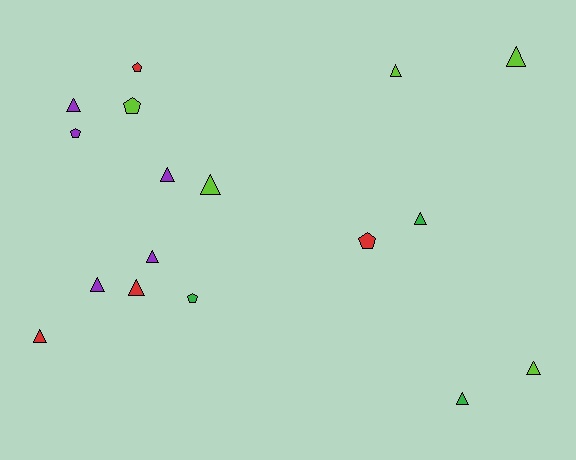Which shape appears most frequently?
Triangle, with 12 objects.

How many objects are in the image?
There are 17 objects.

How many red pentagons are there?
There are 2 red pentagons.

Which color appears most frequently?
Purple, with 5 objects.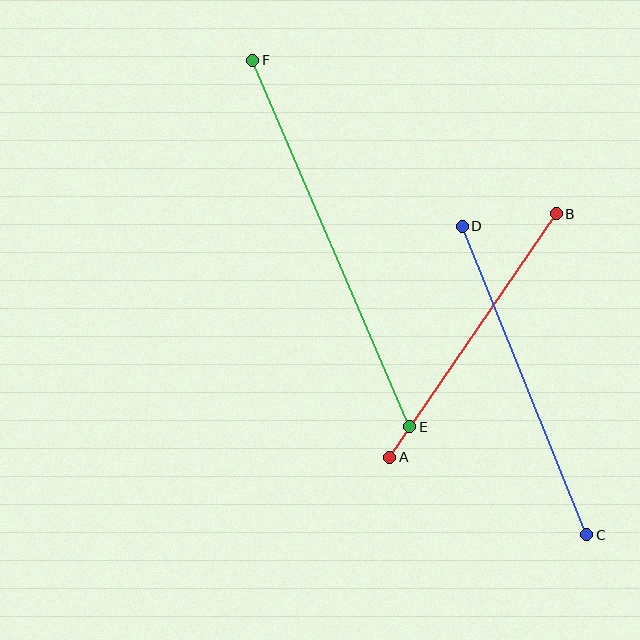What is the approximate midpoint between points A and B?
The midpoint is at approximately (473, 335) pixels.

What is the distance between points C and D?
The distance is approximately 333 pixels.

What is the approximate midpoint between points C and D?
The midpoint is at approximately (525, 380) pixels.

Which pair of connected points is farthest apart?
Points E and F are farthest apart.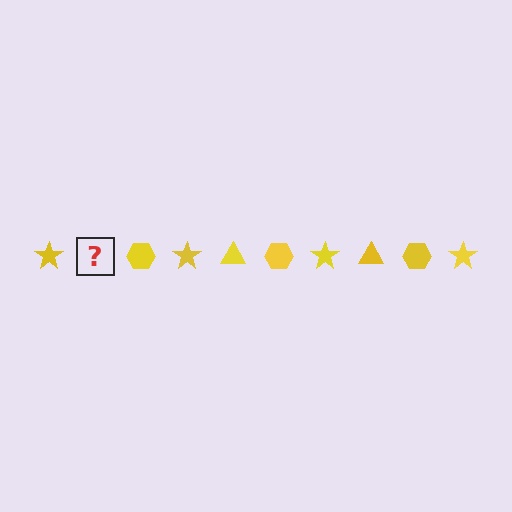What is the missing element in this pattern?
The missing element is a yellow triangle.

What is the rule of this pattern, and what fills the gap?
The rule is that the pattern cycles through star, triangle, hexagon shapes in yellow. The gap should be filled with a yellow triangle.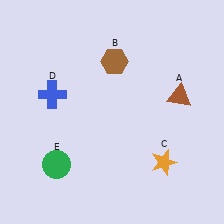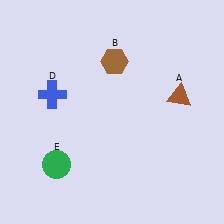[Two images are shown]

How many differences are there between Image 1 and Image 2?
There is 1 difference between the two images.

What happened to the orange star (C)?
The orange star (C) was removed in Image 2. It was in the bottom-right area of Image 1.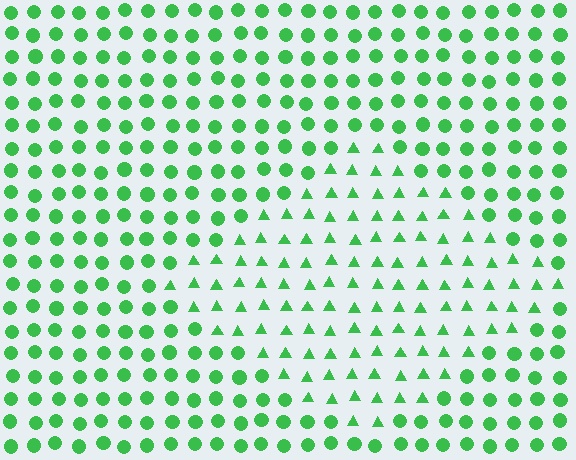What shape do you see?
I see a diamond.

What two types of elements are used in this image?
The image uses triangles inside the diamond region and circles outside it.